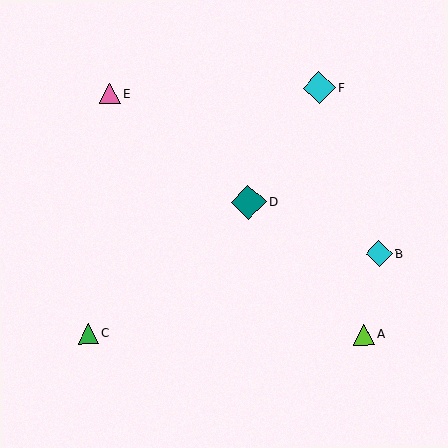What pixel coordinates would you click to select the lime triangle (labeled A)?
Click at (364, 335) to select the lime triangle A.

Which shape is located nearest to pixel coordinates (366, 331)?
The lime triangle (labeled A) at (364, 335) is nearest to that location.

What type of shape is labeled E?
Shape E is a pink triangle.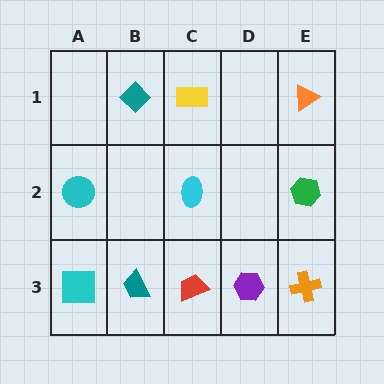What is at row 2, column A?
A cyan circle.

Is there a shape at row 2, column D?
No, that cell is empty.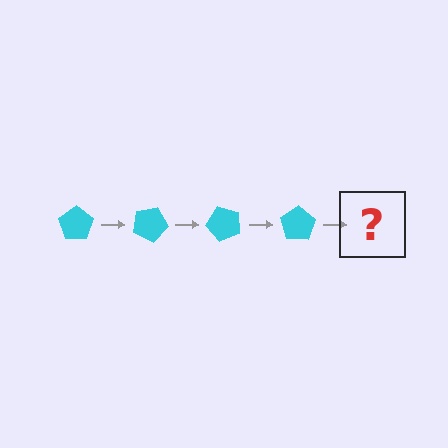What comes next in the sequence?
The next element should be a cyan pentagon rotated 100 degrees.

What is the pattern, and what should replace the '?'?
The pattern is that the pentagon rotates 25 degrees each step. The '?' should be a cyan pentagon rotated 100 degrees.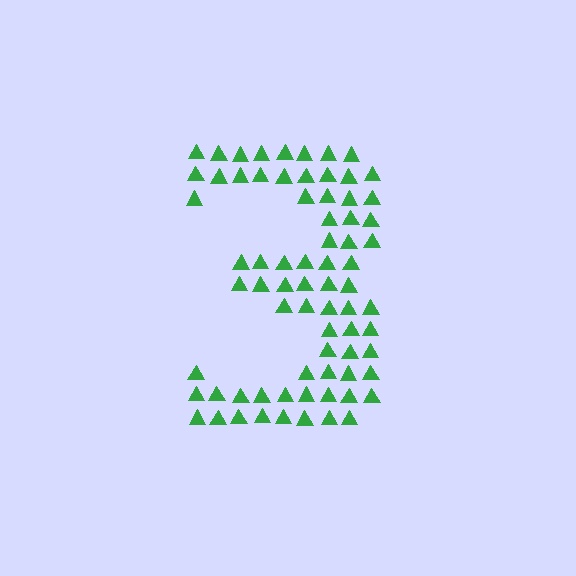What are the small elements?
The small elements are triangles.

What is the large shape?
The large shape is the digit 3.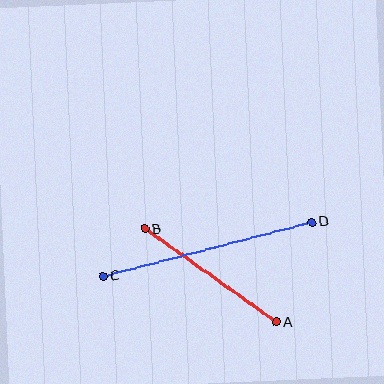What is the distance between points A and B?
The distance is approximately 161 pixels.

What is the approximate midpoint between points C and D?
The midpoint is at approximately (207, 249) pixels.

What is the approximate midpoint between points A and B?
The midpoint is at approximately (211, 275) pixels.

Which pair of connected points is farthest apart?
Points C and D are farthest apart.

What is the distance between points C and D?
The distance is approximately 216 pixels.